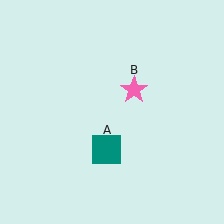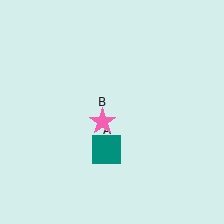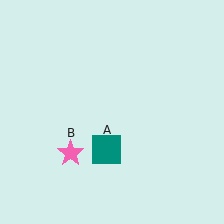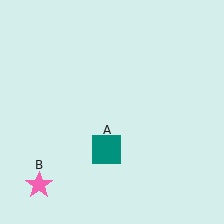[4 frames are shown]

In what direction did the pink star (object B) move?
The pink star (object B) moved down and to the left.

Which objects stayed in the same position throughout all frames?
Teal square (object A) remained stationary.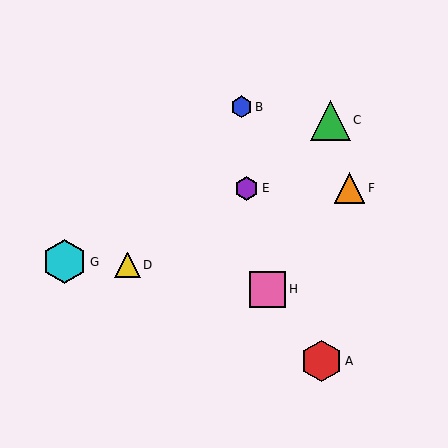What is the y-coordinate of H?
Object H is at y≈289.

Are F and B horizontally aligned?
No, F is at y≈188 and B is at y≈107.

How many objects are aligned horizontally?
2 objects (E, F) are aligned horizontally.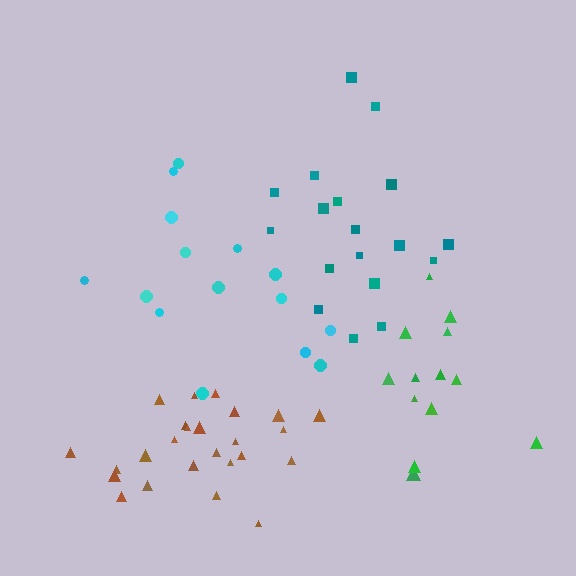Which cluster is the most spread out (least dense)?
Cyan.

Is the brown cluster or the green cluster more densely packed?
Brown.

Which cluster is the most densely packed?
Brown.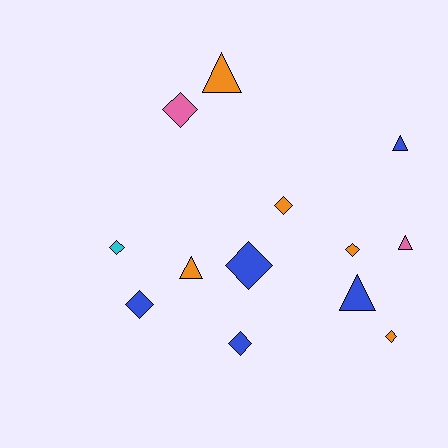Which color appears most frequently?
Orange, with 5 objects.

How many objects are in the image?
There are 13 objects.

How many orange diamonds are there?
There are 3 orange diamonds.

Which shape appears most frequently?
Diamond, with 8 objects.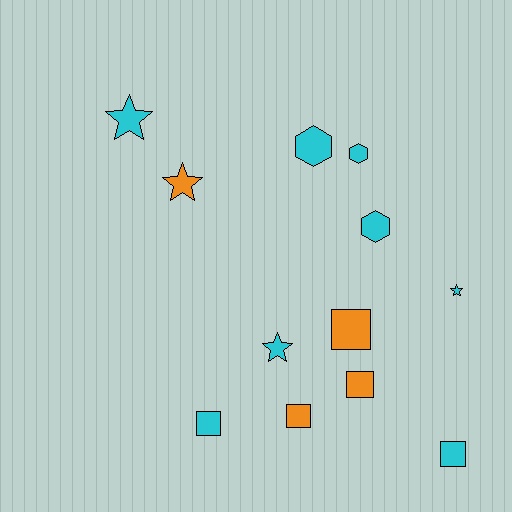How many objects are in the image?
There are 12 objects.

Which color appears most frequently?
Cyan, with 8 objects.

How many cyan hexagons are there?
There are 3 cyan hexagons.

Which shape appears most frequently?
Square, with 5 objects.